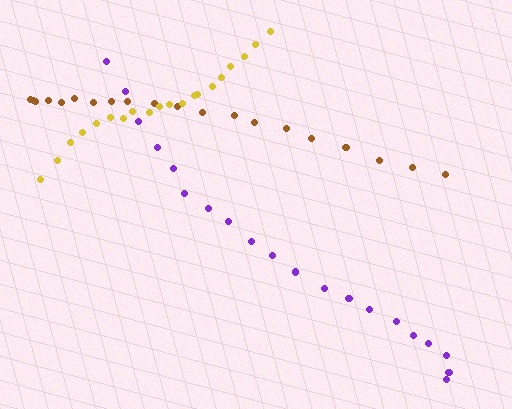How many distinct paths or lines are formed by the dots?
There are 3 distinct paths.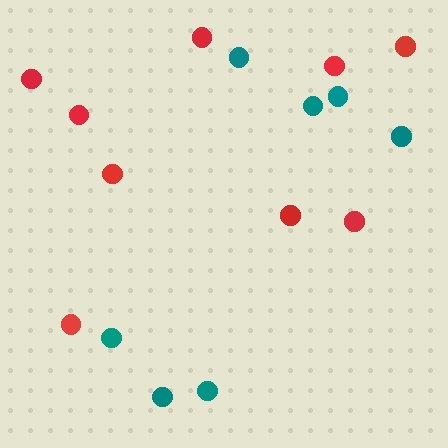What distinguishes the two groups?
There are 2 groups: one group of teal circles (7) and one group of red circles (9).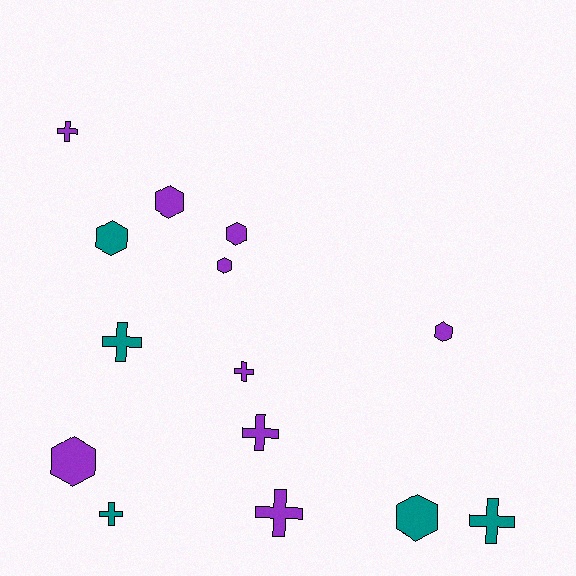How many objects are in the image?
There are 14 objects.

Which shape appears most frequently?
Hexagon, with 7 objects.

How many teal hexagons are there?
There are 2 teal hexagons.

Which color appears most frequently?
Purple, with 9 objects.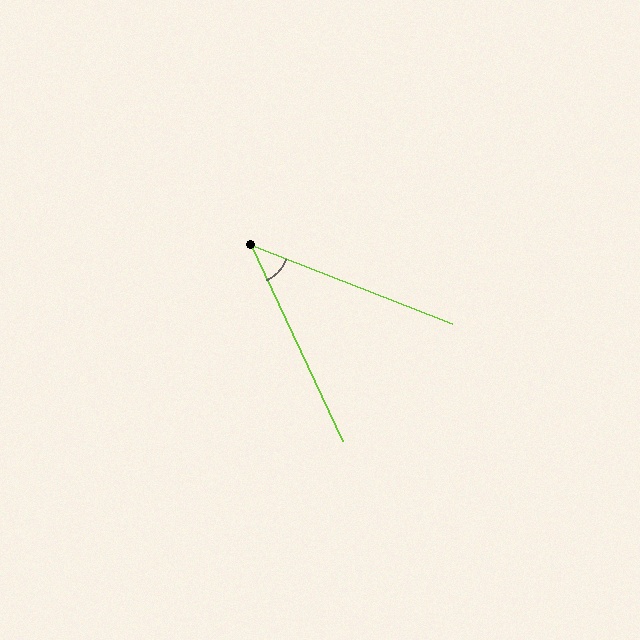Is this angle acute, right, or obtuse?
It is acute.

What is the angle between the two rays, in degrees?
Approximately 44 degrees.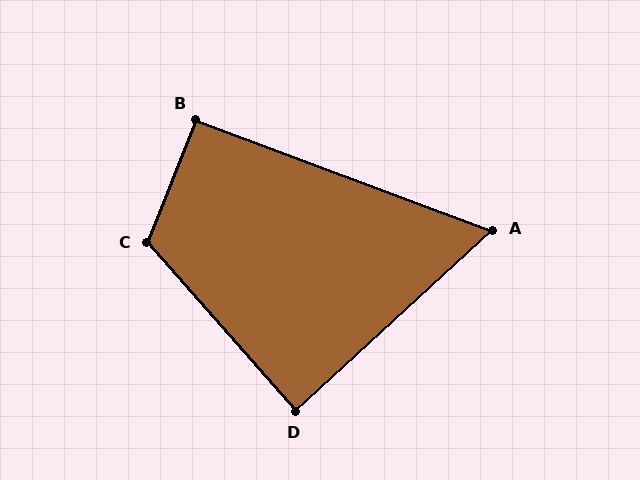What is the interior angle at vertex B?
Approximately 91 degrees (approximately right).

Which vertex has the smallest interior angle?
A, at approximately 63 degrees.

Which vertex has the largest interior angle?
C, at approximately 117 degrees.